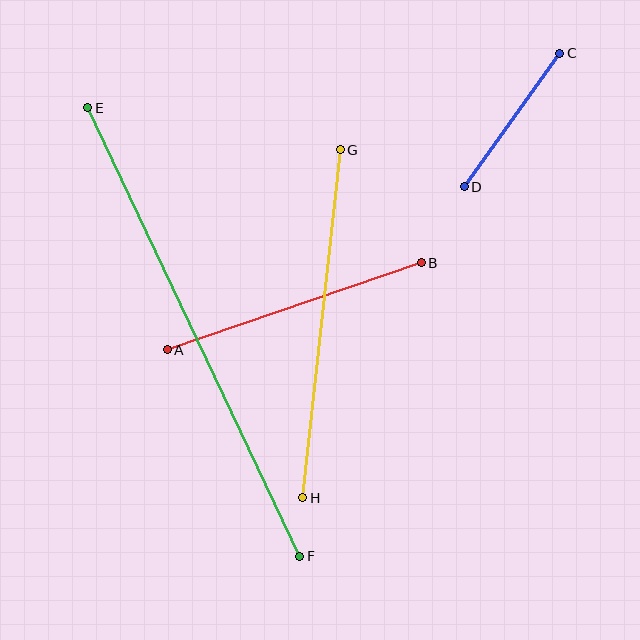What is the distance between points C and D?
The distance is approximately 164 pixels.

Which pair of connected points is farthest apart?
Points E and F are farthest apart.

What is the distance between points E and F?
The distance is approximately 496 pixels.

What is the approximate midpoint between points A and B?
The midpoint is at approximately (294, 306) pixels.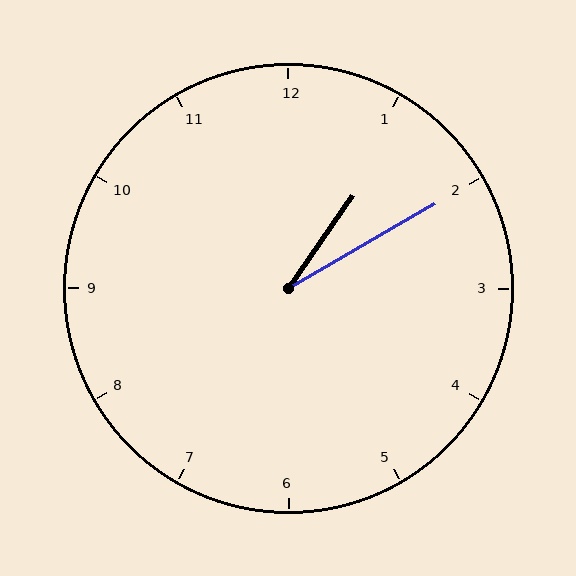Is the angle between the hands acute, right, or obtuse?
It is acute.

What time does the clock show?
1:10.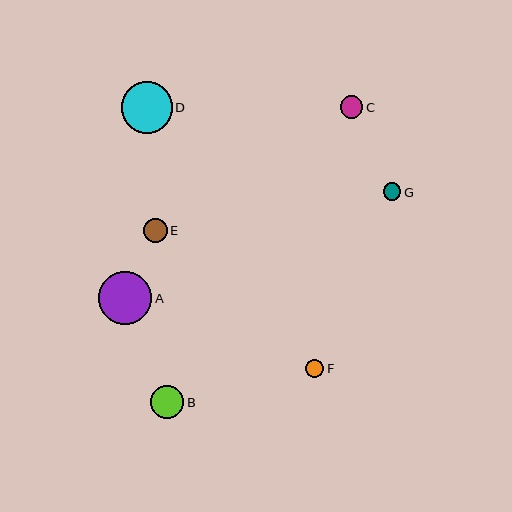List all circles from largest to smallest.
From largest to smallest: A, D, B, E, C, F, G.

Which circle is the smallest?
Circle G is the smallest with a size of approximately 18 pixels.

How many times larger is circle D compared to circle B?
Circle D is approximately 1.5 times the size of circle B.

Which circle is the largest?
Circle A is the largest with a size of approximately 53 pixels.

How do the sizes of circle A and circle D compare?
Circle A and circle D are approximately the same size.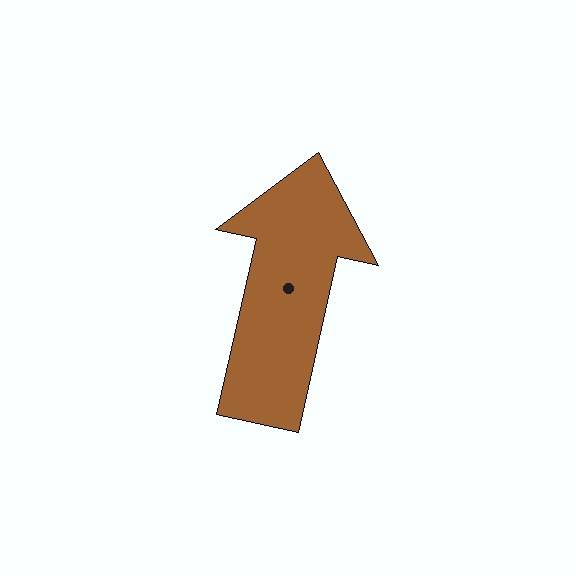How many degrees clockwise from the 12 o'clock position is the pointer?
Approximately 13 degrees.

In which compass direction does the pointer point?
North.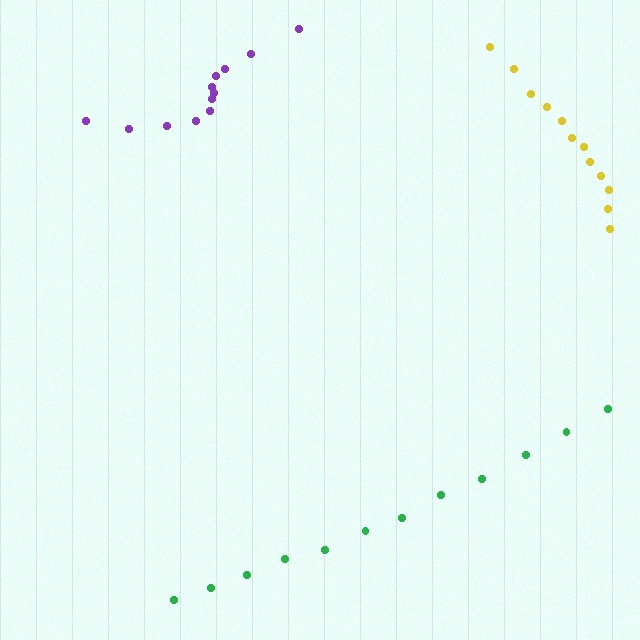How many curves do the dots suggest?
There are 3 distinct paths.